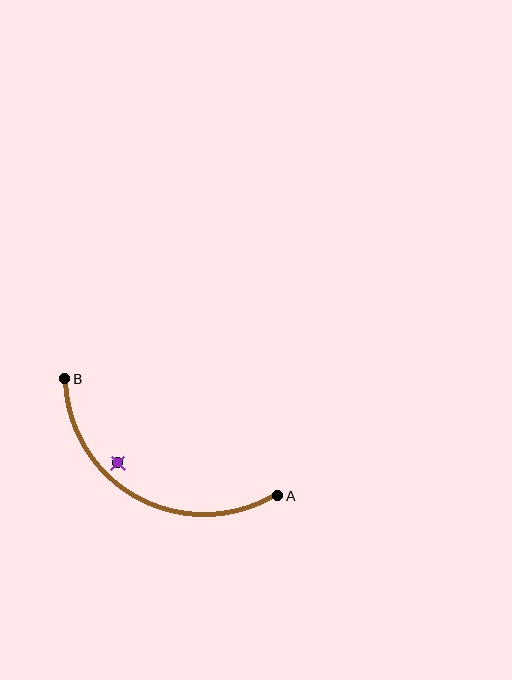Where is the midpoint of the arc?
The arc midpoint is the point on the curve farthest from the straight line joining A and B. It sits below that line.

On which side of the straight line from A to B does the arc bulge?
The arc bulges below the straight line connecting A and B.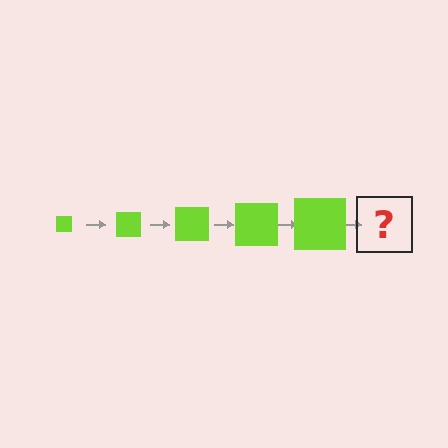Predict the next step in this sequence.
The next step is a lime square, larger than the previous one.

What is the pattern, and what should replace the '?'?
The pattern is that the square gets progressively larger each step. The '?' should be a lime square, larger than the previous one.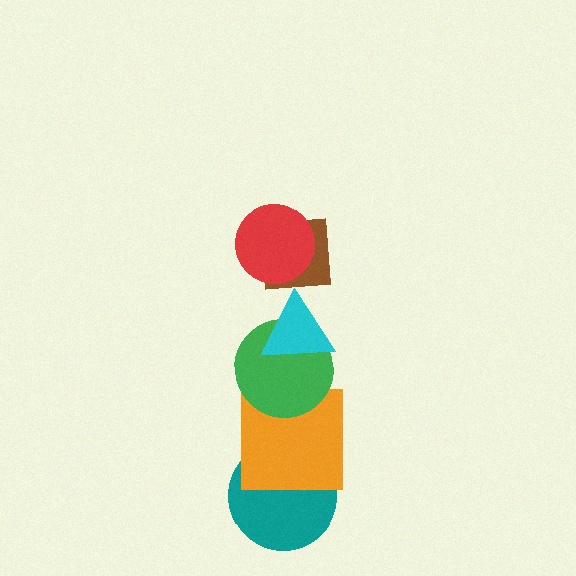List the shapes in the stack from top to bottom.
From top to bottom: the red circle, the brown square, the cyan triangle, the green circle, the orange square, the teal circle.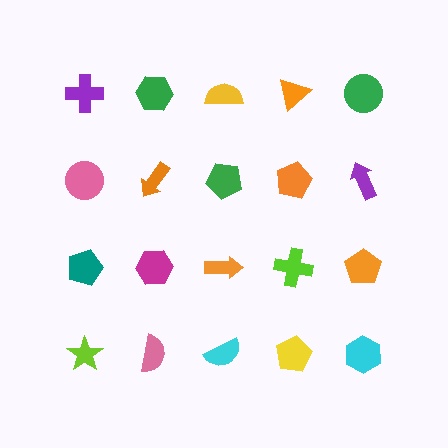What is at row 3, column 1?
A teal pentagon.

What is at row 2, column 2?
An orange arrow.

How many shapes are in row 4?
5 shapes.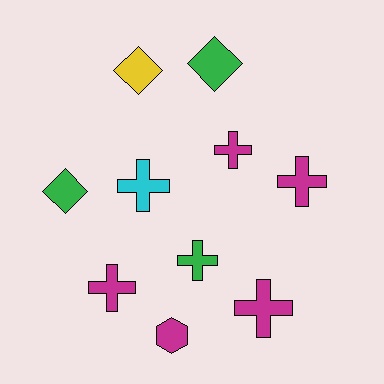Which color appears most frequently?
Magenta, with 5 objects.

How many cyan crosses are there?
There is 1 cyan cross.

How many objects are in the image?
There are 10 objects.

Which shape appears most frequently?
Cross, with 6 objects.